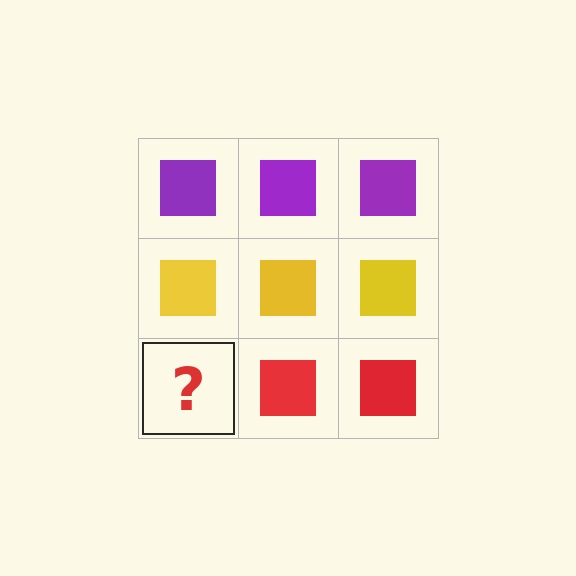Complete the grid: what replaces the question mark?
The question mark should be replaced with a red square.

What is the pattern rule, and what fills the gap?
The rule is that each row has a consistent color. The gap should be filled with a red square.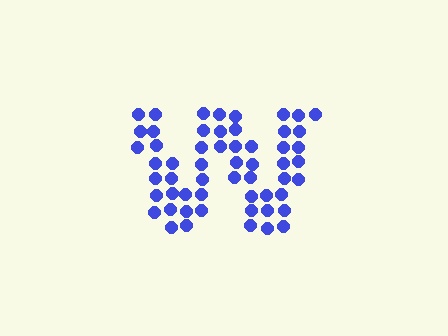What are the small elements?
The small elements are circles.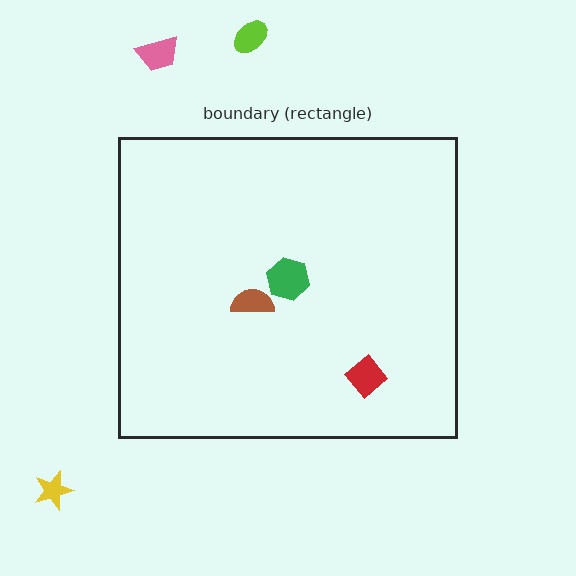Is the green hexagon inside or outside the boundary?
Inside.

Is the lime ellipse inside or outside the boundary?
Outside.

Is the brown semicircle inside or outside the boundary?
Inside.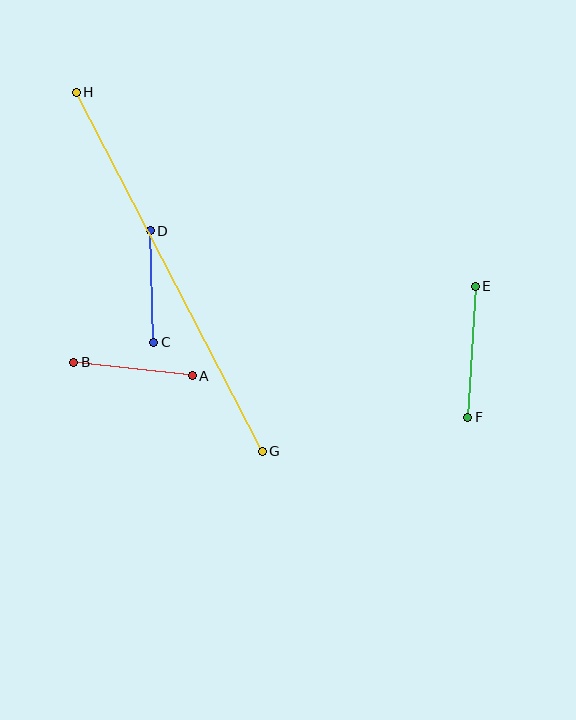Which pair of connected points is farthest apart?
Points G and H are farthest apart.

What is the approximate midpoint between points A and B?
The midpoint is at approximately (133, 369) pixels.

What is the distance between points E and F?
The distance is approximately 131 pixels.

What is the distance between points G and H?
The distance is approximately 404 pixels.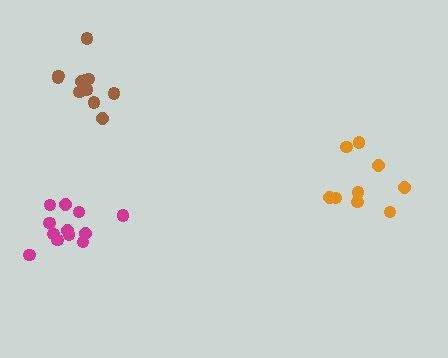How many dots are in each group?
Group 1: 12 dots, Group 2: 9 dots, Group 3: 11 dots (32 total).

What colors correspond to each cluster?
The clusters are colored: magenta, orange, brown.